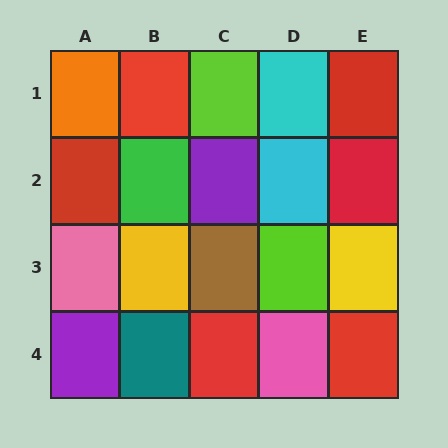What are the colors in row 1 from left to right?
Orange, red, lime, cyan, red.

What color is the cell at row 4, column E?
Red.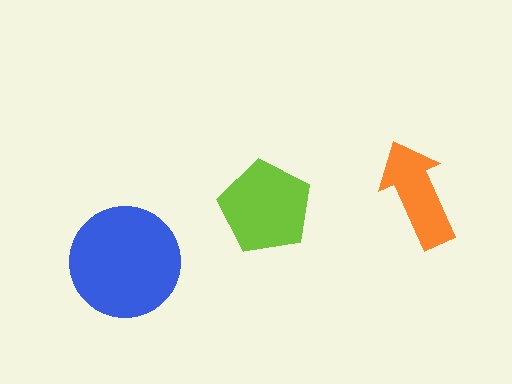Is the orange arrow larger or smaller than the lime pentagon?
Smaller.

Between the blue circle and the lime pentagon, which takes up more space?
The blue circle.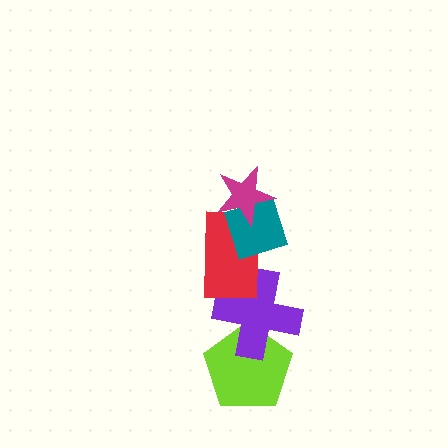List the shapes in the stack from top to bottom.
From top to bottom: the magenta star, the teal diamond, the red rectangle, the purple cross, the lime pentagon.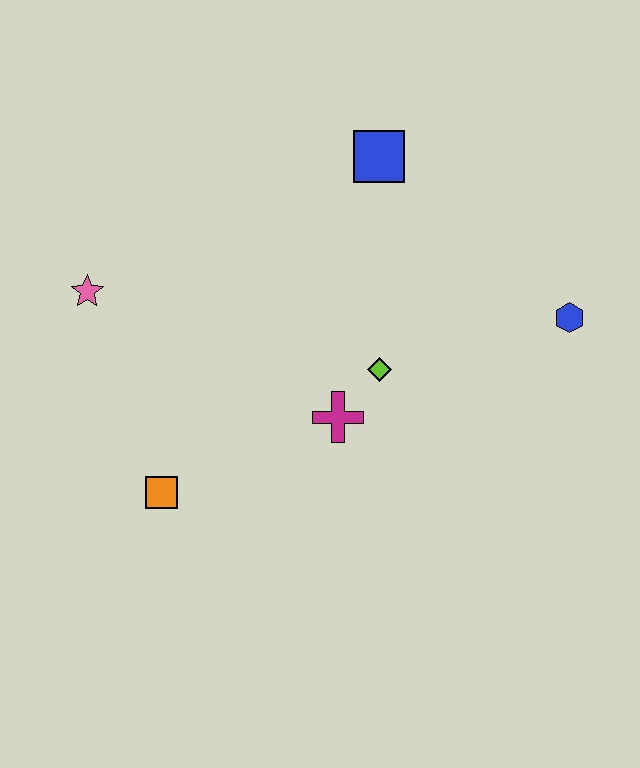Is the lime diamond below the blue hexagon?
Yes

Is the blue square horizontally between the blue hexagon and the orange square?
Yes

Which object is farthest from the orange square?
The blue hexagon is farthest from the orange square.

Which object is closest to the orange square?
The magenta cross is closest to the orange square.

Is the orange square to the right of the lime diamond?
No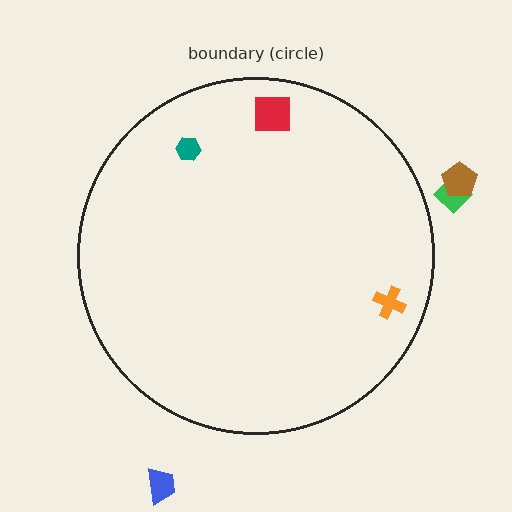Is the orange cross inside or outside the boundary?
Inside.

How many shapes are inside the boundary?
3 inside, 3 outside.